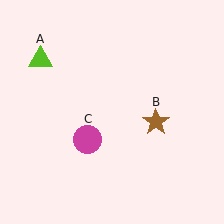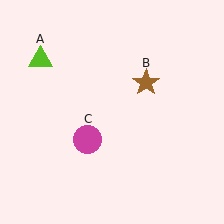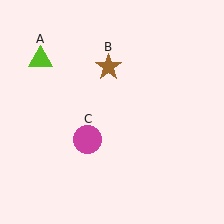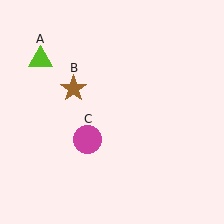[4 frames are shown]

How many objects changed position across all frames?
1 object changed position: brown star (object B).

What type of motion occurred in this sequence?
The brown star (object B) rotated counterclockwise around the center of the scene.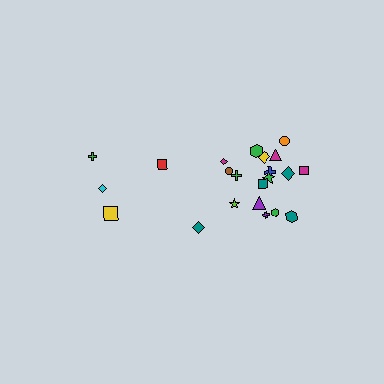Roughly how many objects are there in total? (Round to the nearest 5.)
Roughly 20 objects in total.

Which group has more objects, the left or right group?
The right group.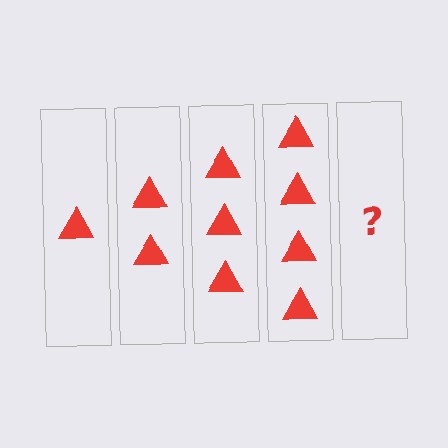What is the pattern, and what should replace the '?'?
The pattern is that each step adds one more triangle. The '?' should be 5 triangles.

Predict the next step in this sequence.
The next step is 5 triangles.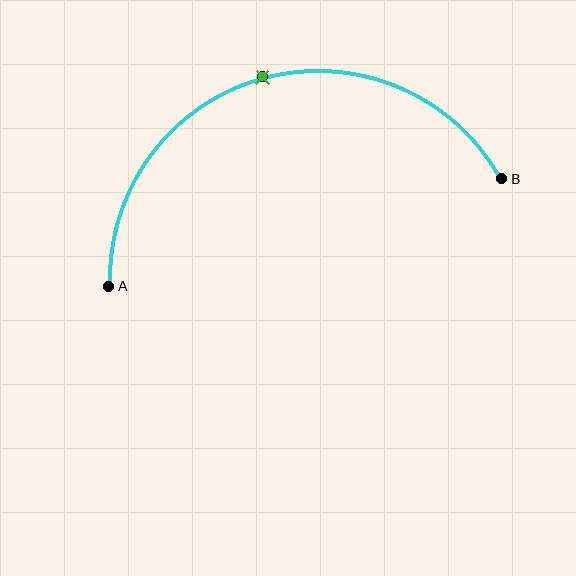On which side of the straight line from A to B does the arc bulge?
The arc bulges above the straight line connecting A and B.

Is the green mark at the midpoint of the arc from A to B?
Yes. The green mark lies on the arc at equal arc-length from both A and B — it is the arc midpoint.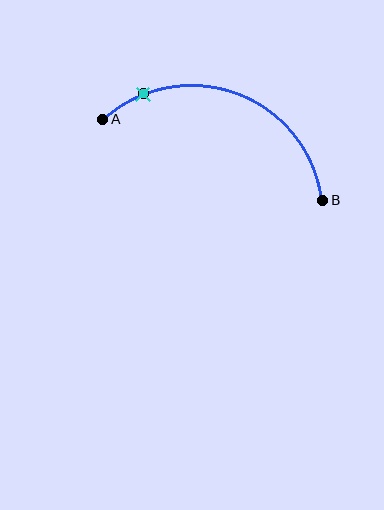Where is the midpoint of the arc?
The arc midpoint is the point on the curve farthest from the straight line joining A and B. It sits above that line.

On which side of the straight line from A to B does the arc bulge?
The arc bulges above the straight line connecting A and B.